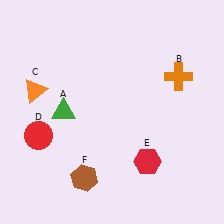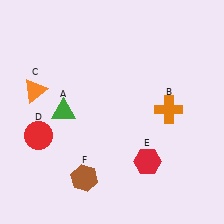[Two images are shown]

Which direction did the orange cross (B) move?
The orange cross (B) moved down.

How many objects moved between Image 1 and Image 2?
1 object moved between the two images.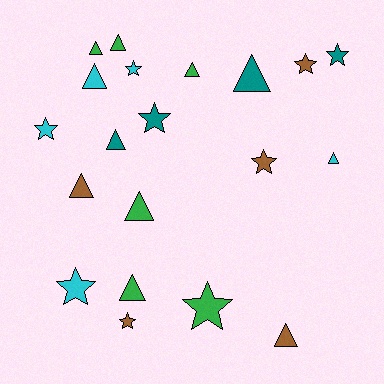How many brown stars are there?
There are 3 brown stars.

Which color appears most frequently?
Green, with 6 objects.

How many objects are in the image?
There are 20 objects.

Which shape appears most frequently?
Triangle, with 11 objects.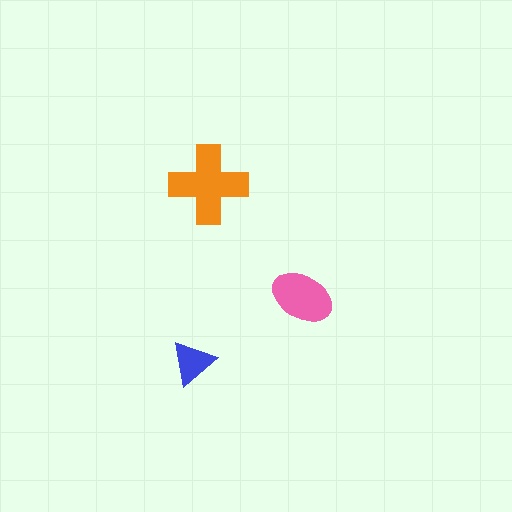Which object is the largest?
The orange cross.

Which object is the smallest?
The blue triangle.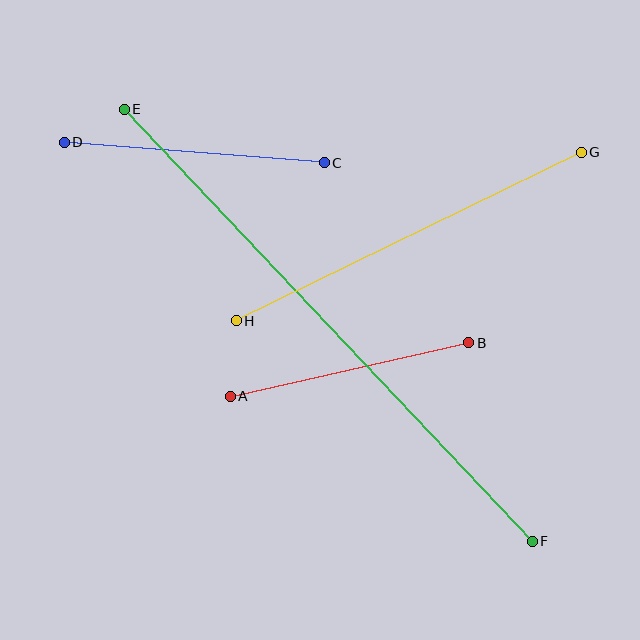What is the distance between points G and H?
The distance is approximately 384 pixels.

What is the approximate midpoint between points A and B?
The midpoint is at approximately (349, 369) pixels.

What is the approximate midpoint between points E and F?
The midpoint is at approximately (328, 325) pixels.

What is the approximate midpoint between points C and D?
The midpoint is at approximately (194, 153) pixels.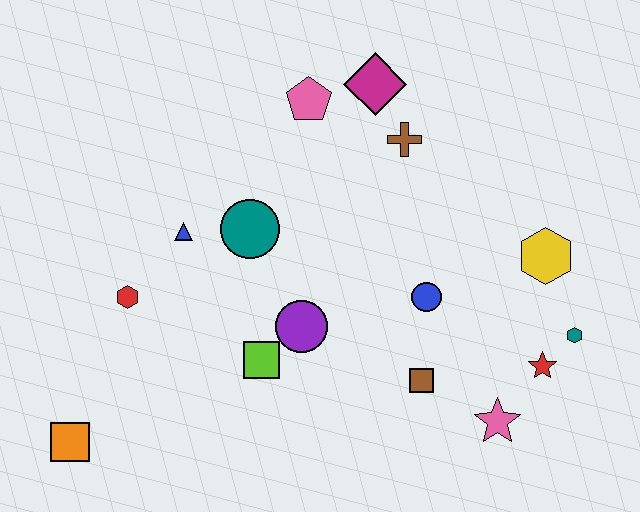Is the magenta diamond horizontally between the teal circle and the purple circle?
No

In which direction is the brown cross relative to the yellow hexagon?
The brown cross is to the left of the yellow hexagon.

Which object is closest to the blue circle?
The brown square is closest to the blue circle.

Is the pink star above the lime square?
No